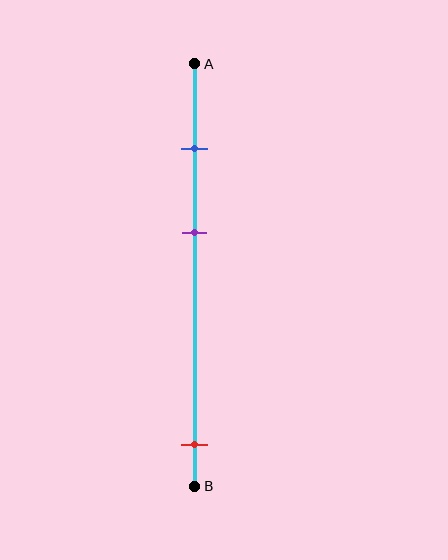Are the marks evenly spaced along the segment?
No, the marks are not evenly spaced.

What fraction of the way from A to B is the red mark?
The red mark is approximately 90% (0.9) of the way from A to B.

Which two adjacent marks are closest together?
The blue and purple marks are the closest adjacent pair.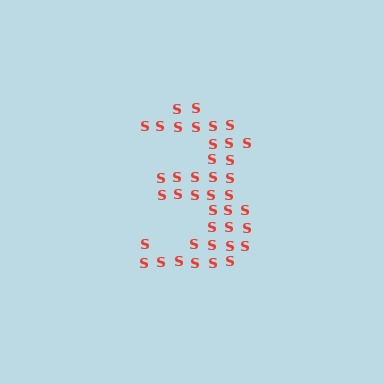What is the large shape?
The large shape is the digit 3.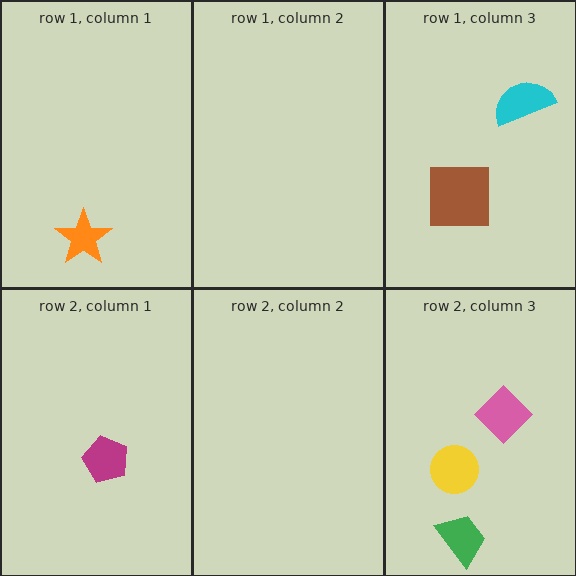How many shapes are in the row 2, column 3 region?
3.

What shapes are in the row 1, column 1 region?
The orange star.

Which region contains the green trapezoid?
The row 2, column 3 region.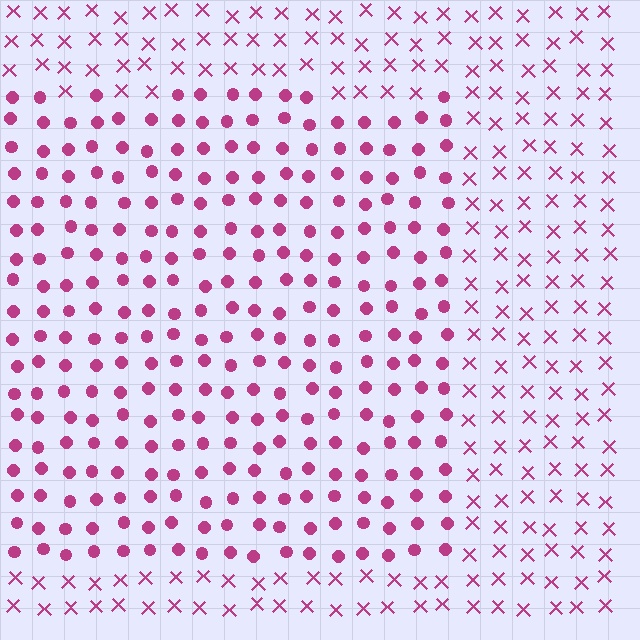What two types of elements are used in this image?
The image uses circles inside the rectangle region and X marks outside it.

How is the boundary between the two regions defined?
The boundary is defined by a change in element shape: circles inside vs. X marks outside. All elements share the same color and spacing.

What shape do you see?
I see a rectangle.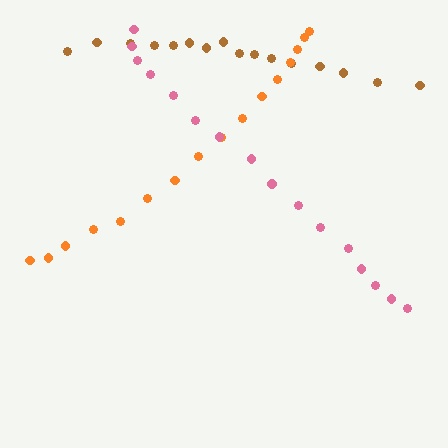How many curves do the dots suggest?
There are 3 distinct paths.